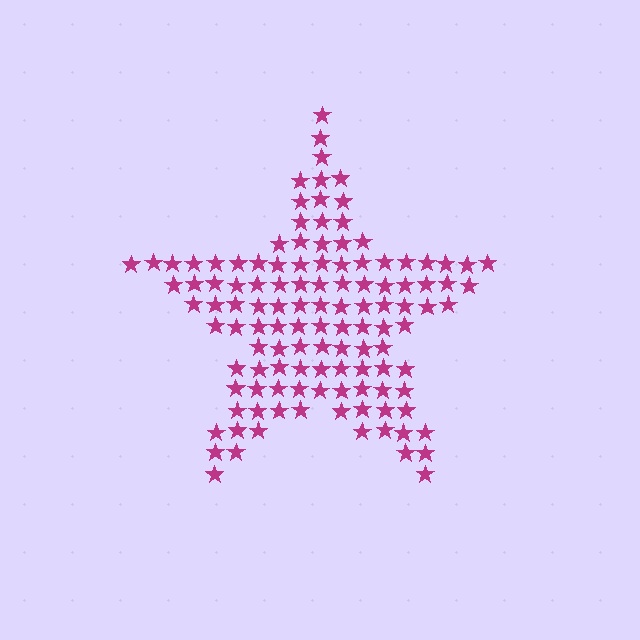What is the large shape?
The large shape is a star.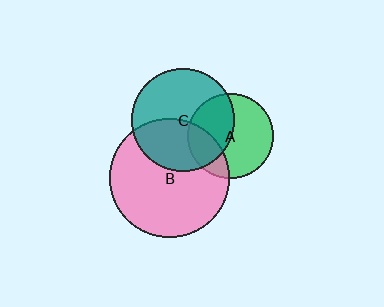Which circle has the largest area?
Circle B (pink).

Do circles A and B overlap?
Yes.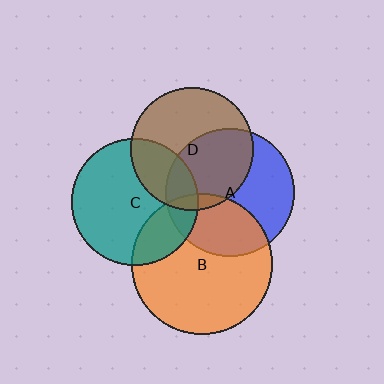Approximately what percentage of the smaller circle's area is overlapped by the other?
Approximately 5%.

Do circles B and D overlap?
Yes.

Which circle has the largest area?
Circle B (orange).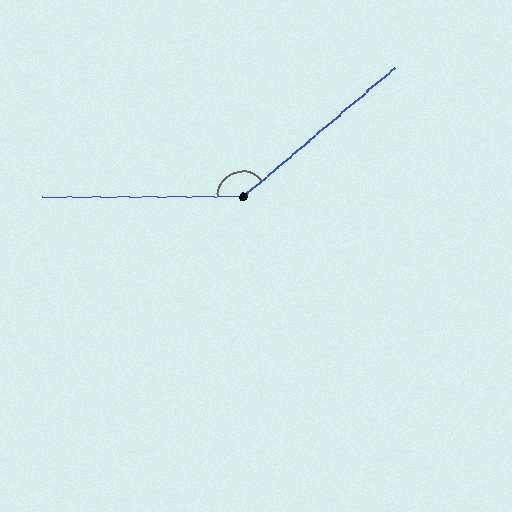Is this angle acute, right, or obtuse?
It is obtuse.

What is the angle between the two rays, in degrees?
Approximately 140 degrees.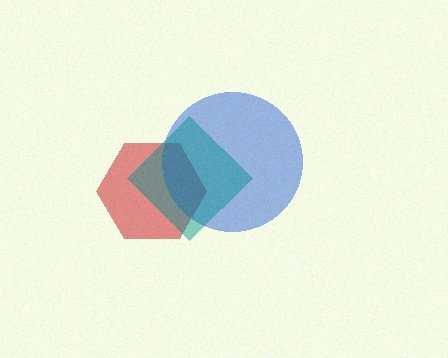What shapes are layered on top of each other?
The layered shapes are: a red hexagon, a blue circle, a teal diamond.